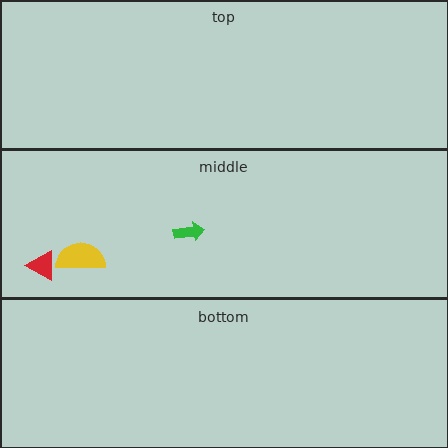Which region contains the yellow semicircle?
The middle region.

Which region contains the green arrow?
The middle region.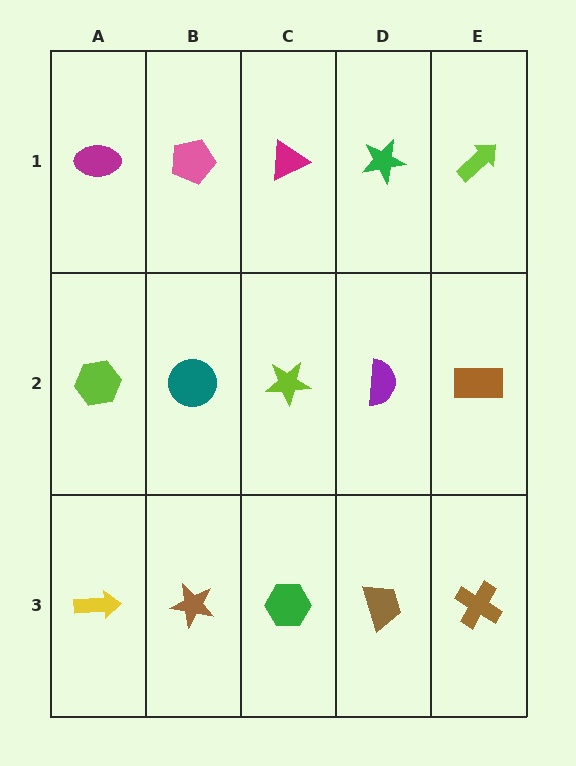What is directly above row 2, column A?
A magenta ellipse.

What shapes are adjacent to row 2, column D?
A green star (row 1, column D), a brown trapezoid (row 3, column D), a lime star (row 2, column C), a brown rectangle (row 2, column E).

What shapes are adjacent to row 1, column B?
A teal circle (row 2, column B), a magenta ellipse (row 1, column A), a magenta triangle (row 1, column C).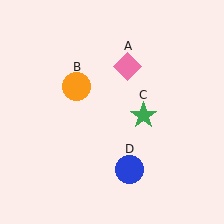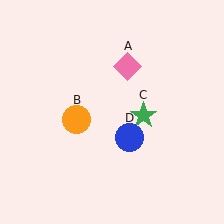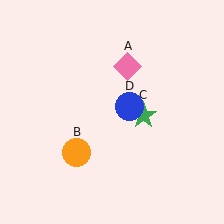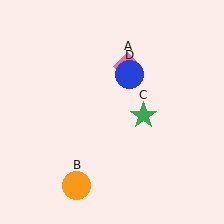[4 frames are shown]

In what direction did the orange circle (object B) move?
The orange circle (object B) moved down.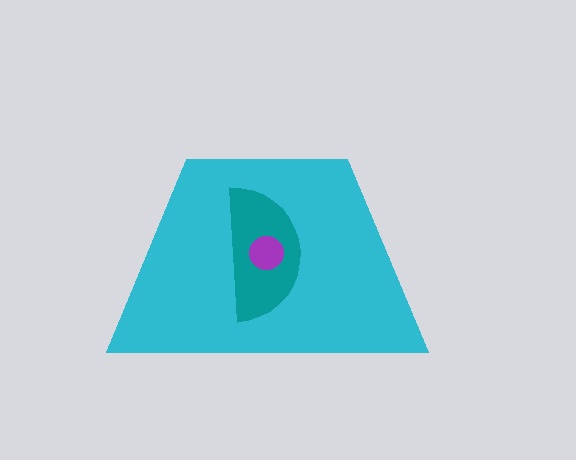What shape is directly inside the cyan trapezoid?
The teal semicircle.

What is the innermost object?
The purple circle.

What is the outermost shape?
The cyan trapezoid.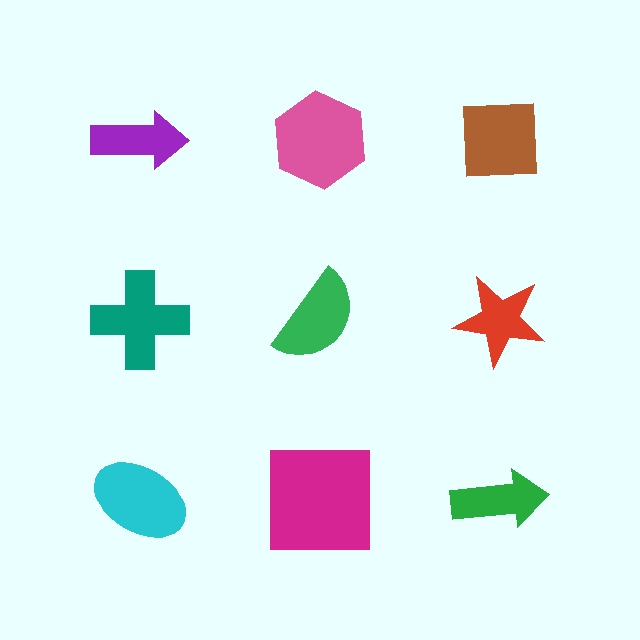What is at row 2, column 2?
A green semicircle.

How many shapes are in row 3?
3 shapes.